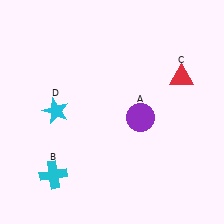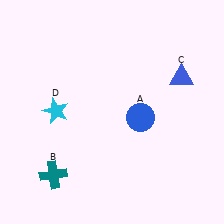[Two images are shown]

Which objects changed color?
A changed from purple to blue. B changed from cyan to teal. C changed from red to blue.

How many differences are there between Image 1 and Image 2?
There are 3 differences between the two images.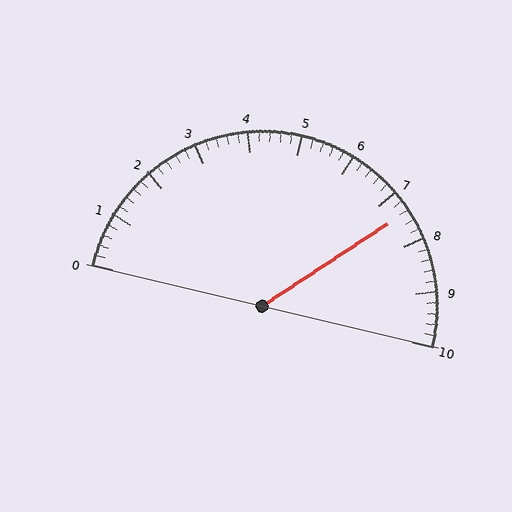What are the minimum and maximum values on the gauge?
The gauge ranges from 0 to 10.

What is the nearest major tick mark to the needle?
The nearest major tick mark is 7.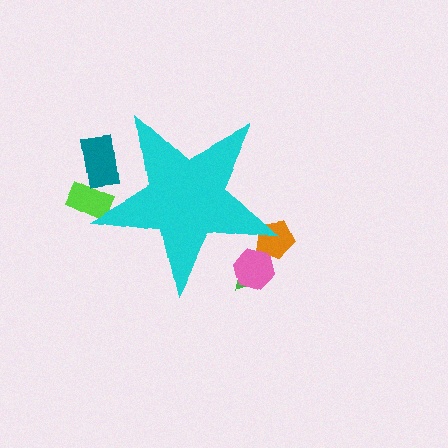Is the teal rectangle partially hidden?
Yes, the teal rectangle is partially hidden behind the cyan star.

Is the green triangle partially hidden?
Yes, the green triangle is partially hidden behind the cyan star.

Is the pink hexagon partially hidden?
Yes, the pink hexagon is partially hidden behind the cyan star.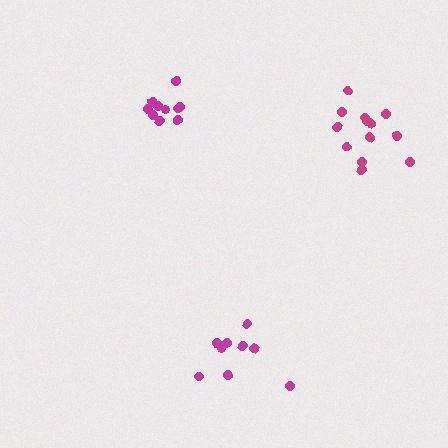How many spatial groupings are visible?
There are 3 spatial groupings.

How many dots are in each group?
Group 1: 9 dots, Group 2: 10 dots, Group 3: 13 dots (32 total).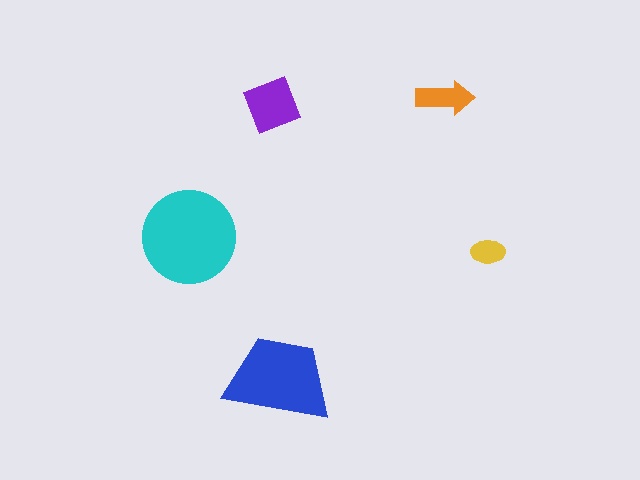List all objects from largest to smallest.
The cyan circle, the blue trapezoid, the purple square, the orange arrow, the yellow ellipse.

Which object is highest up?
The orange arrow is topmost.